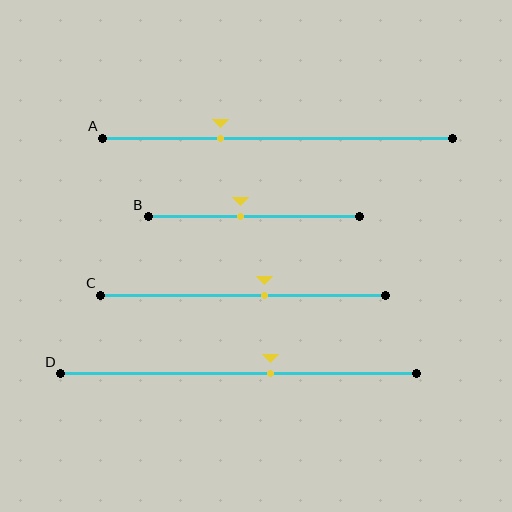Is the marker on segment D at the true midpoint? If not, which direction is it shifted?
No, the marker on segment D is shifted to the right by about 9% of the segment length.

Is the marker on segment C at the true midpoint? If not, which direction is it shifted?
No, the marker on segment C is shifted to the right by about 7% of the segment length.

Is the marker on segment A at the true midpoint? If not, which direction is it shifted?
No, the marker on segment A is shifted to the left by about 16% of the segment length.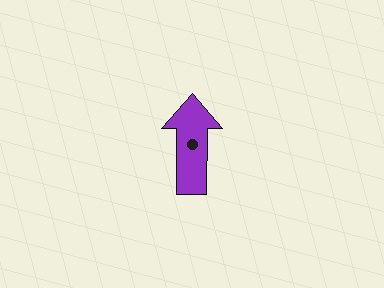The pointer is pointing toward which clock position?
Roughly 12 o'clock.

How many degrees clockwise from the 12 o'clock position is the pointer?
Approximately 0 degrees.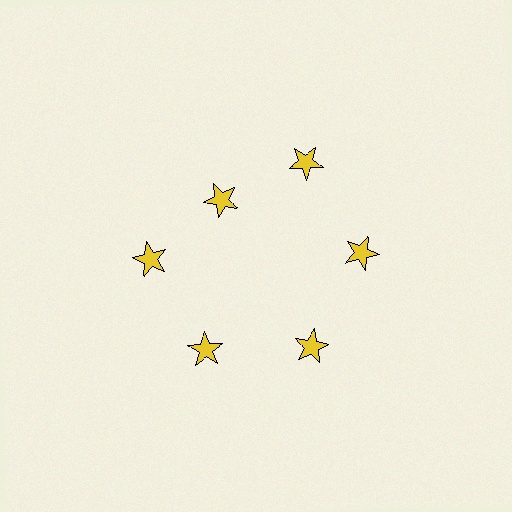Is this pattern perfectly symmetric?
No. The 6 yellow stars are arranged in a ring, but one element near the 11 o'clock position is pulled inward toward the center, breaking the 6-fold rotational symmetry.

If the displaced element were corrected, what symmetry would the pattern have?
It would have 6-fold rotational symmetry — the pattern would map onto itself every 60 degrees.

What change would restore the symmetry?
The symmetry would be restored by moving it outward, back onto the ring so that all 6 stars sit at equal angles and equal distance from the center.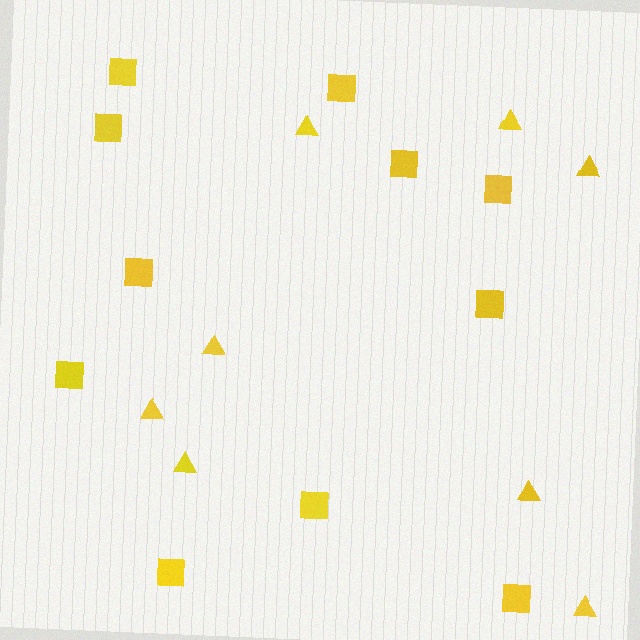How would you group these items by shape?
There are 2 groups: one group of squares (11) and one group of triangles (8).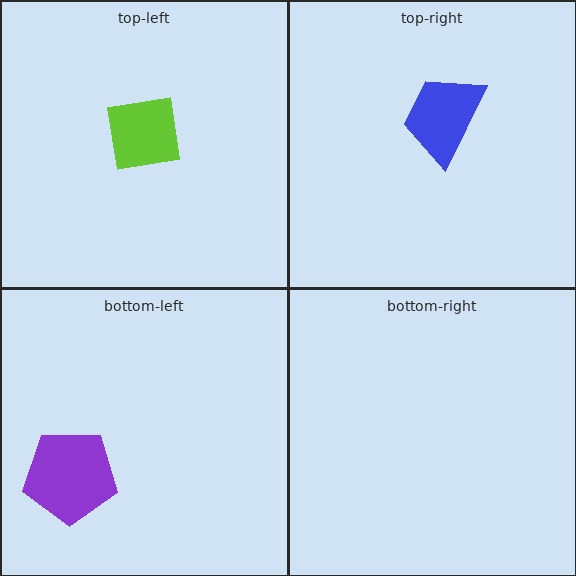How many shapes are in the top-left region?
1.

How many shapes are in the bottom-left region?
1.